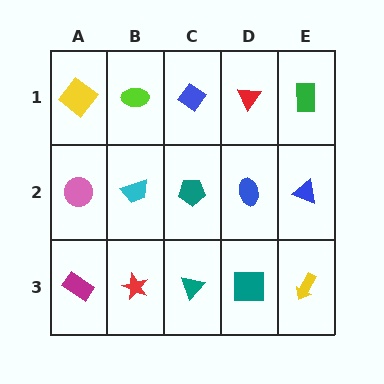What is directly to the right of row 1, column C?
A red triangle.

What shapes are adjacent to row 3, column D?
A blue ellipse (row 2, column D), a teal triangle (row 3, column C), a yellow arrow (row 3, column E).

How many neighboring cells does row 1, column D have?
3.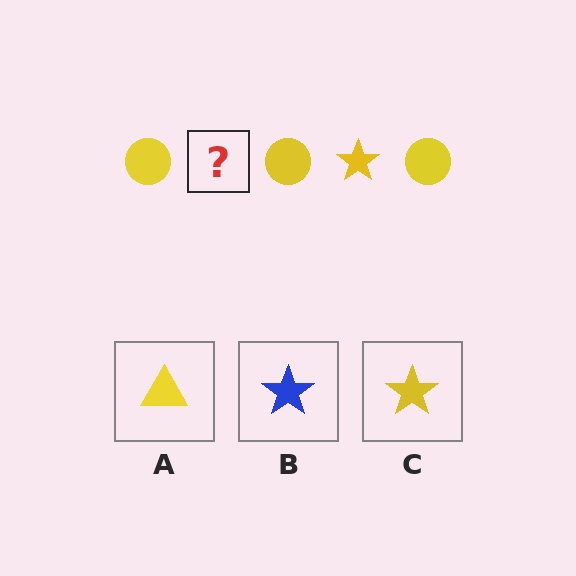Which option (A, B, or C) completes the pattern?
C.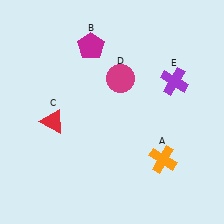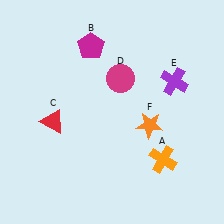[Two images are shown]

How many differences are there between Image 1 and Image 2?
There is 1 difference between the two images.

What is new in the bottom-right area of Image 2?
An orange star (F) was added in the bottom-right area of Image 2.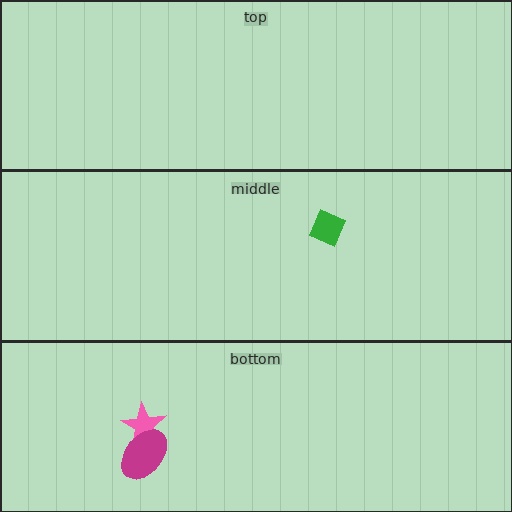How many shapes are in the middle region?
1.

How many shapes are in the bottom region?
2.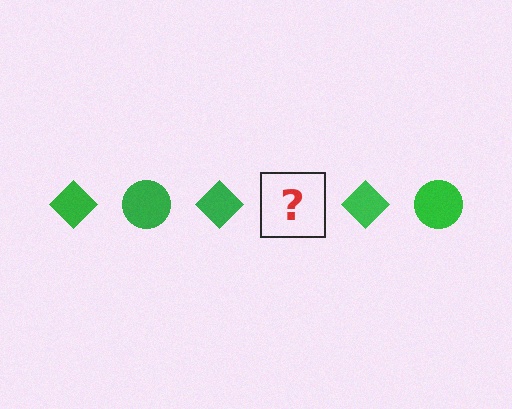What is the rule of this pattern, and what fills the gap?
The rule is that the pattern cycles through diamond, circle shapes in green. The gap should be filled with a green circle.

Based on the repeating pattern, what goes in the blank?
The blank should be a green circle.